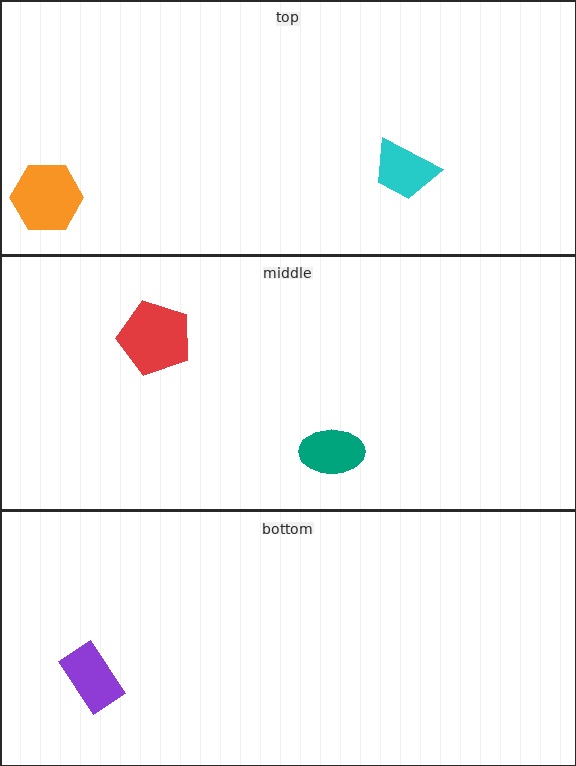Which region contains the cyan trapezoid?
The top region.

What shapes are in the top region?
The orange hexagon, the cyan trapezoid.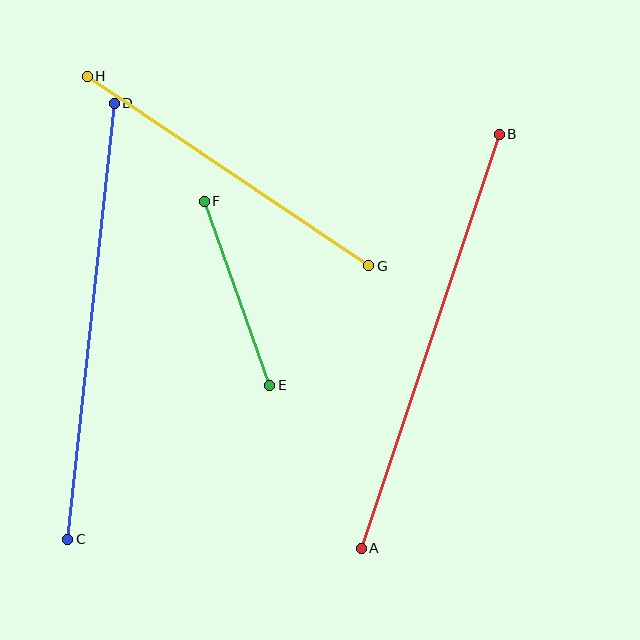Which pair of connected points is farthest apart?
Points C and D are farthest apart.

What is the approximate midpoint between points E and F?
The midpoint is at approximately (237, 293) pixels.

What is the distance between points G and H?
The distance is approximately 339 pixels.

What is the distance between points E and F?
The distance is approximately 195 pixels.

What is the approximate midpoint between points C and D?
The midpoint is at approximately (91, 321) pixels.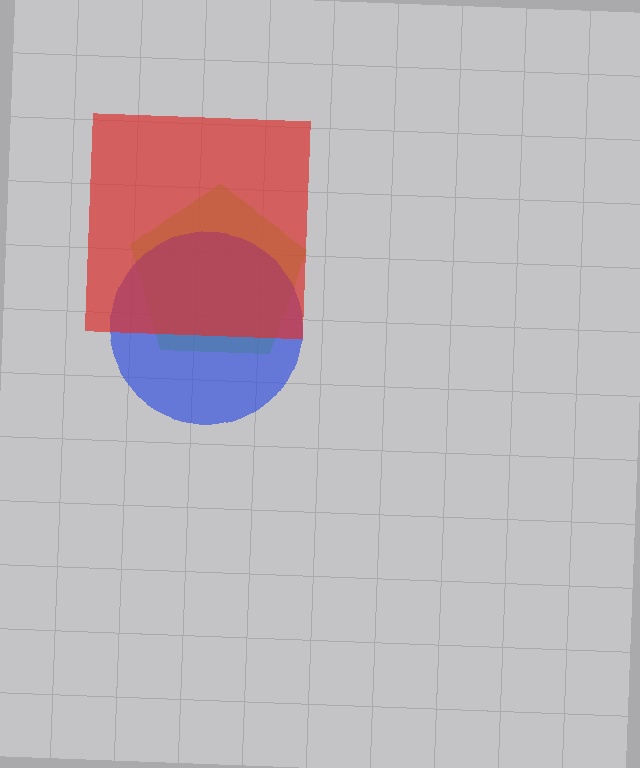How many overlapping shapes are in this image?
There are 3 overlapping shapes in the image.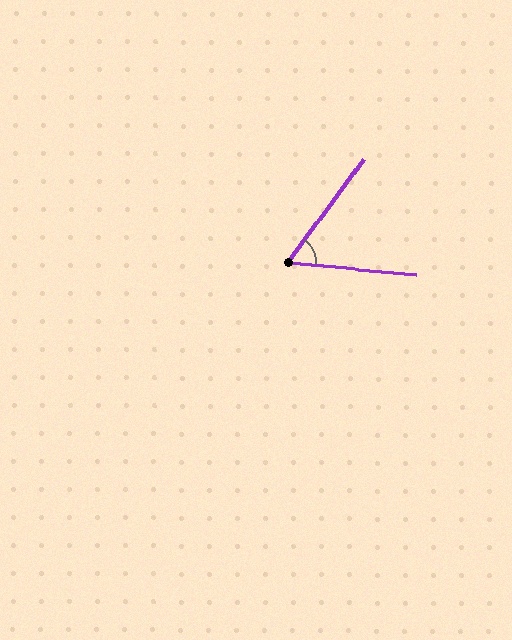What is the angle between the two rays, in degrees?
Approximately 59 degrees.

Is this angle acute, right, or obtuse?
It is acute.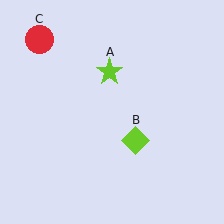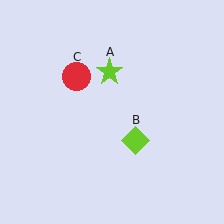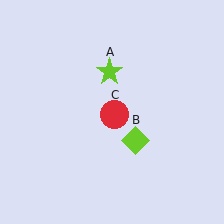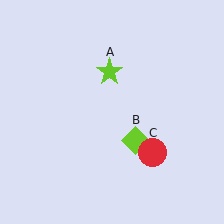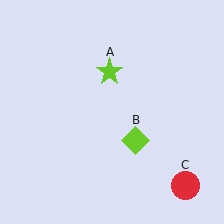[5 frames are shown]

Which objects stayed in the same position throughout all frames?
Lime star (object A) and lime diamond (object B) remained stationary.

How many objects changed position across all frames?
1 object changed position: red circle (object C).